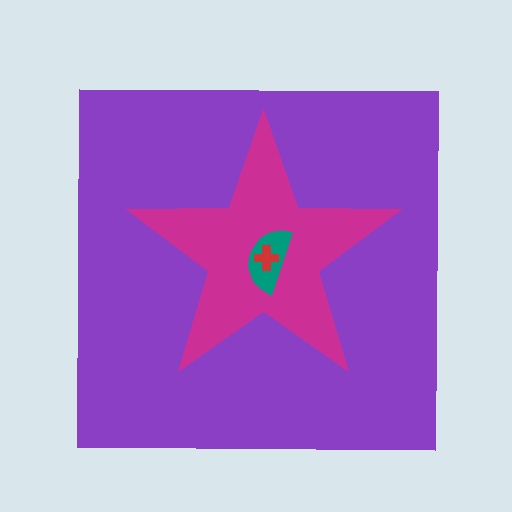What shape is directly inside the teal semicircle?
The red cross.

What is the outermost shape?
The purple square.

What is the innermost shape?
The red cross.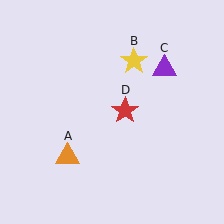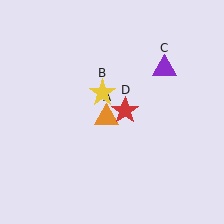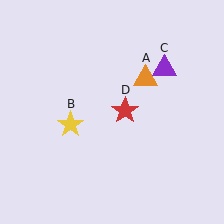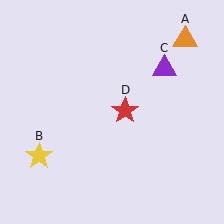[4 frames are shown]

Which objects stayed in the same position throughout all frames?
Purple triangle (object C) and red star (object D) remained stationary.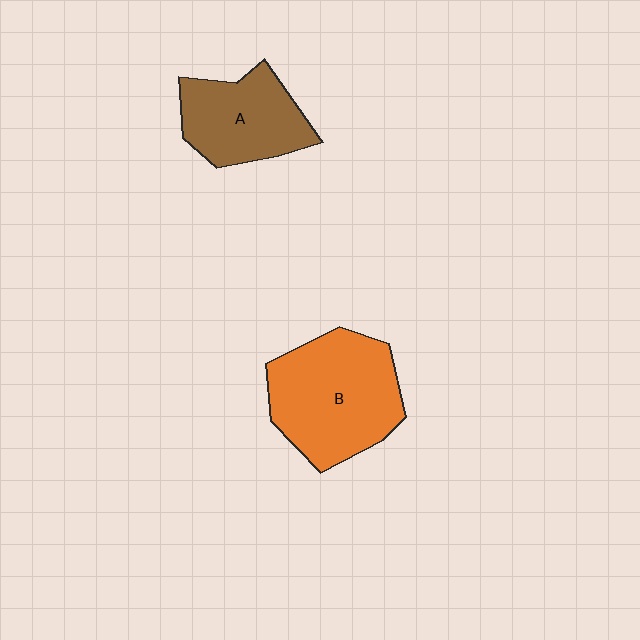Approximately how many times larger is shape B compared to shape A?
Approximately 1.4 times.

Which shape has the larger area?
Shape B (orange).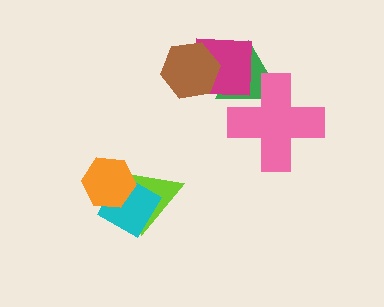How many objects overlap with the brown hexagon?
2 objects overlap with the brown hexagon.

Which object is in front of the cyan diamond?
The orange hexagon is in front of the cyan diamond.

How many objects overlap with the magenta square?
2 objects overlap with the magenta square.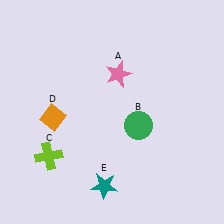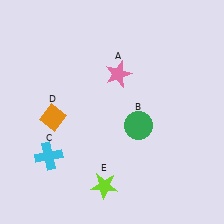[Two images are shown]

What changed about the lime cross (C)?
In Image 1, C is lime. In Image 2, it changed to cyan.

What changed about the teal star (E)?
In Image 1, E is teal. In Image 2, it changed to lime.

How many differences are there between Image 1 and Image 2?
There are 2 differences between the two images.